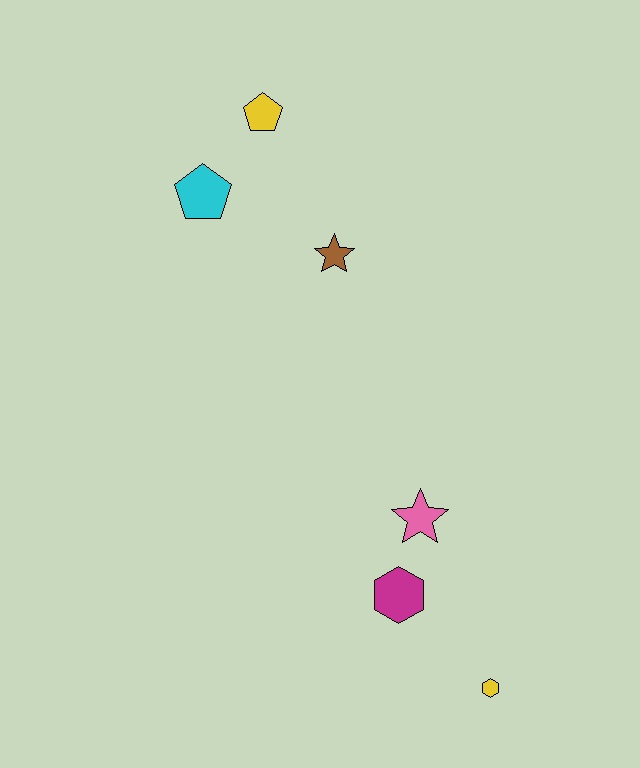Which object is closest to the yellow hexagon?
The magenta hexagon is closest to the yellow hexagon.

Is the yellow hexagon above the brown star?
No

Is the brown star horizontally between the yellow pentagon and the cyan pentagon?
No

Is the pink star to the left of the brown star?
No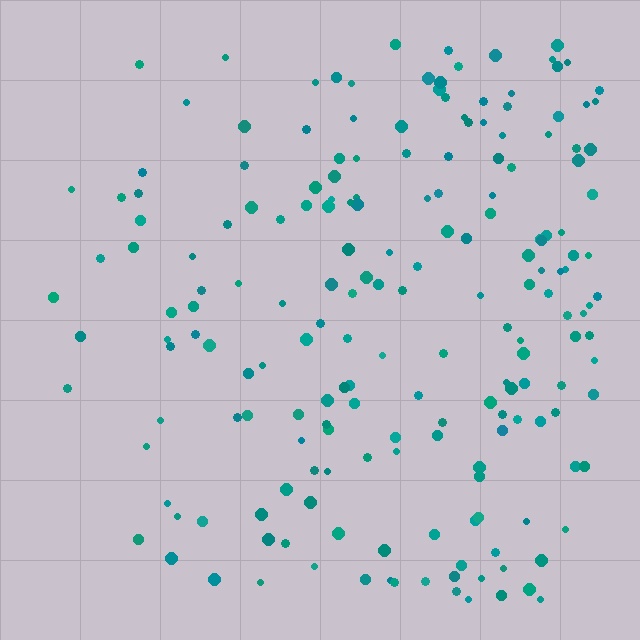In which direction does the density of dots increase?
From left to right, with the right side densest.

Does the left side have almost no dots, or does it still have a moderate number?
Still a moderate number, just noticeably fewer than the right.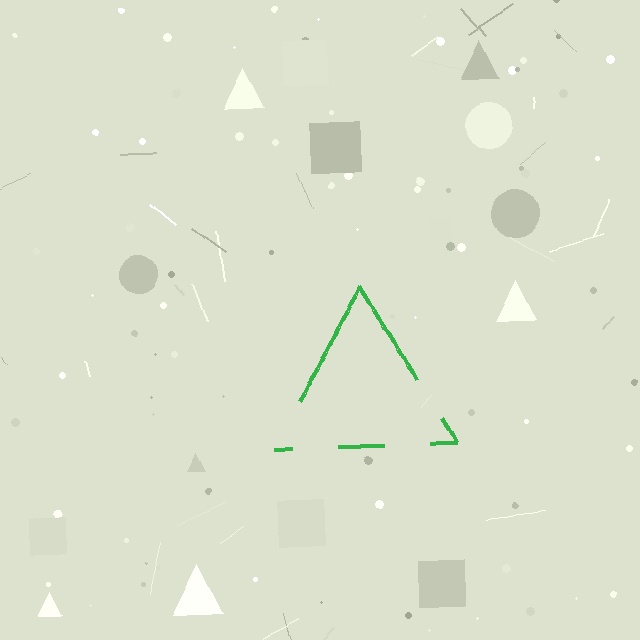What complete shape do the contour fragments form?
The contour fragments form a triangle.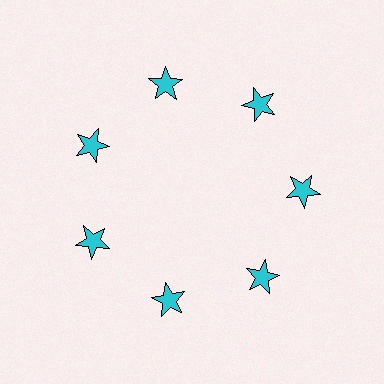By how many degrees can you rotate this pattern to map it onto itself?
The pattern maps onto itself every 51 degrees of rotation.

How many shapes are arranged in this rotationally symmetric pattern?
There are 7 shapes, arranged in 7 groups of 1.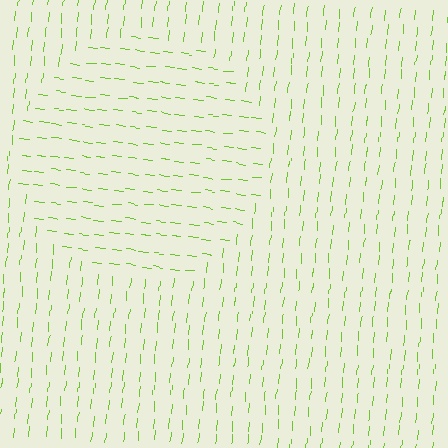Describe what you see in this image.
The image is filled with small lime line segments. A circle region in the image has lines oriented differently from the surrounding lines, creating a visible texture boundary.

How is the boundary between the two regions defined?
The boundary is defined purely by a change in line orientation (approximately 88 degrees difference). All lines are the same color and thickness.